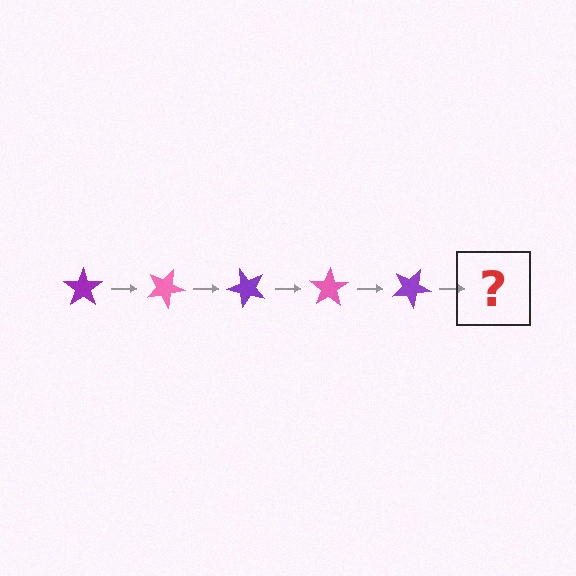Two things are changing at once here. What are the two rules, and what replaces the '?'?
The two rules are that it rotates 25 degrees each step and the color cycles through purple and pink. The '?' should be a pink star, rotated 125 degrees from the start.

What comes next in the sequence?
The next element should be a pink star, rotated 125 degrees from the start.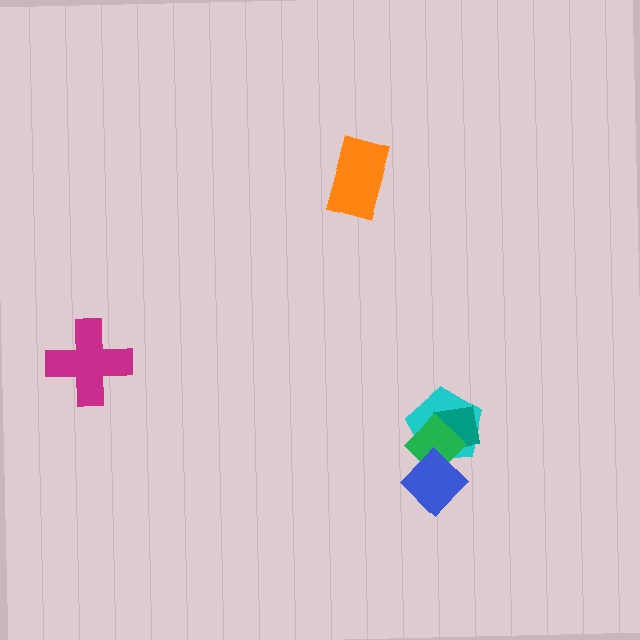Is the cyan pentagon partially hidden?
Yes, it is partially covered by another shape.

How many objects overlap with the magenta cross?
0 objects overlap with the magenta cross.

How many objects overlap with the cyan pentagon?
3 objects overlap with the cyan pentagon.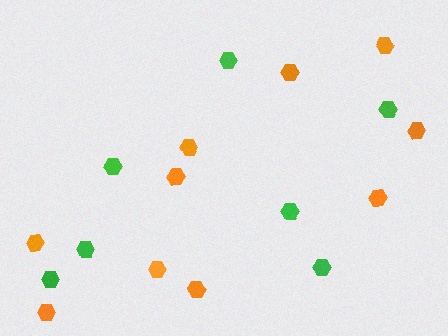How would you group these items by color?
There are 2 groups: one group of orange hexagons (10) and one group of green hexagons (7).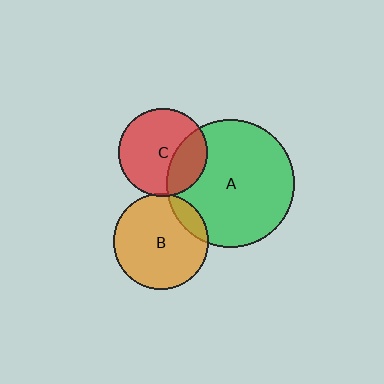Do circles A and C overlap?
Yes.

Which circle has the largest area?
Circle A (green).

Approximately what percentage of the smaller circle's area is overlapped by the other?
Approximately 30%.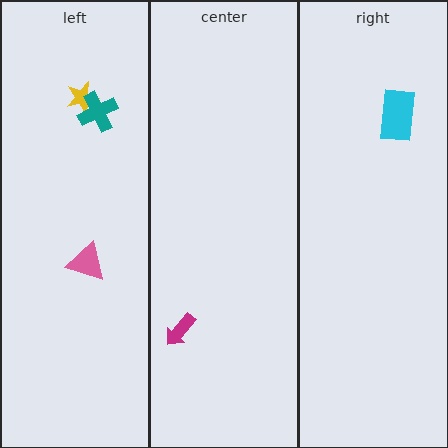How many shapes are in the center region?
1.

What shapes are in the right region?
The cyan rectangle.